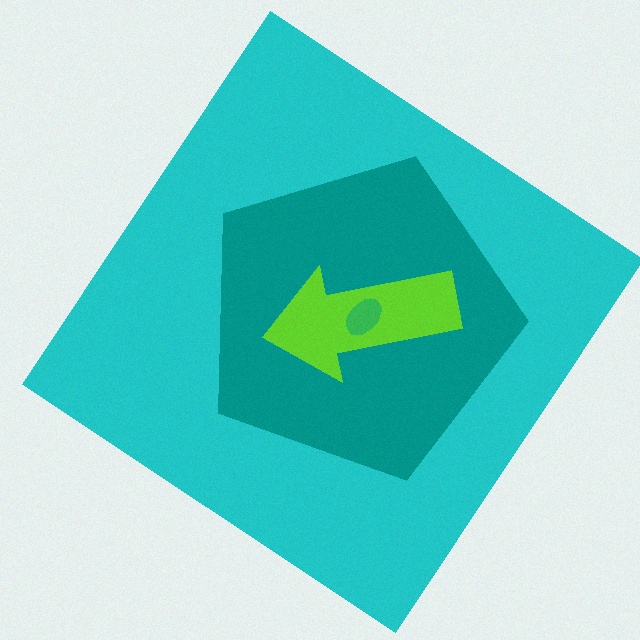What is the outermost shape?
The cyan diamond.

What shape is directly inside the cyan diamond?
The teal pentagon.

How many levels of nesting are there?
4.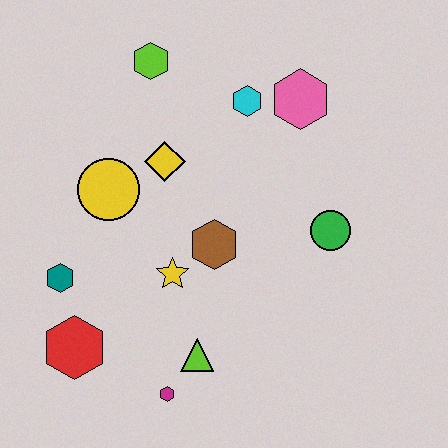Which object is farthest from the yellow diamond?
The magenta hexagon is farthest from the yellow diamond.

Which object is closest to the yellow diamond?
The yellow circle is closest to the yellow diamond.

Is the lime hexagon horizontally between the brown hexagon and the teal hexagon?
Yes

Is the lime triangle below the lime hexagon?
Yes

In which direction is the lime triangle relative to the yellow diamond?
The lime triangle is below the yellow diamond.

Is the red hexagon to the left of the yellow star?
Yes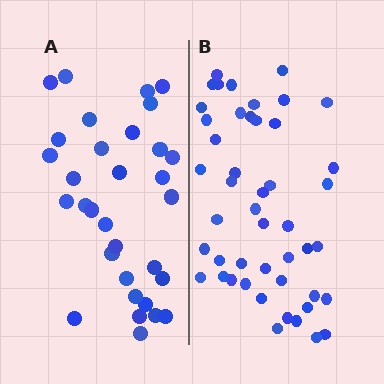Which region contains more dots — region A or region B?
Region B (the right region) has more dots.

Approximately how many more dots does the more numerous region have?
Region B has approximately 15 more dots than region A.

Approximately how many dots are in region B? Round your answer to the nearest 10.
About 50 dots. (The exact count is 47, which rounds to 50.)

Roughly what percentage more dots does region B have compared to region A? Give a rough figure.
About 45% more.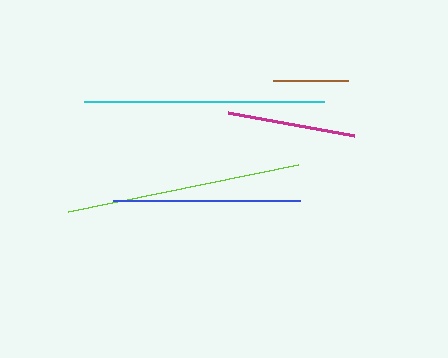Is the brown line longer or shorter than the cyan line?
The cyan line is longer than the brown line.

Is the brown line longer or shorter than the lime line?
The lime line is longer than the brown line.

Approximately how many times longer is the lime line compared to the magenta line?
The lime line is approximately 1.8 times the length of the magenta line.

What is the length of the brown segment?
The brown segment is approximately 75 pixels long.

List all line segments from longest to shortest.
From longest to shortest: cyan, lime, blue, magenta, brown.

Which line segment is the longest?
The cyan line is the longest at approximately 240 pixels.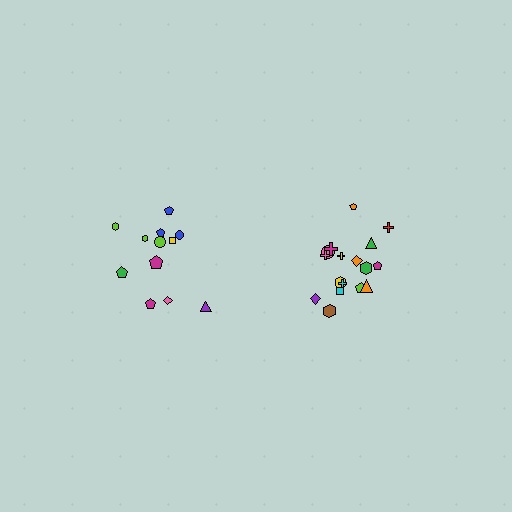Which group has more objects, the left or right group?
The right group.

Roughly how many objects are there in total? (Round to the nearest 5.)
Roughly 30 objects in total.